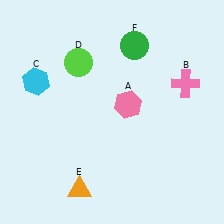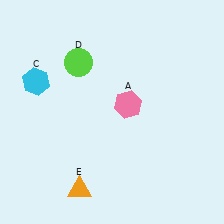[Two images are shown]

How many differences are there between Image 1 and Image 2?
There are 2 differences between the two images.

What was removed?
The pink cross (B), the green circle (F) were removed in Image 2.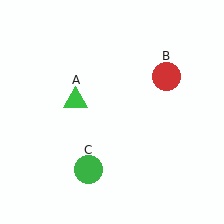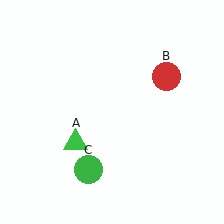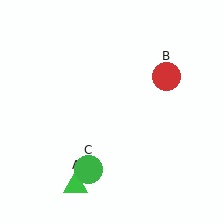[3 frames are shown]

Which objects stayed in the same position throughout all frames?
Red circle (object B) and green circle (object C) remained stationary.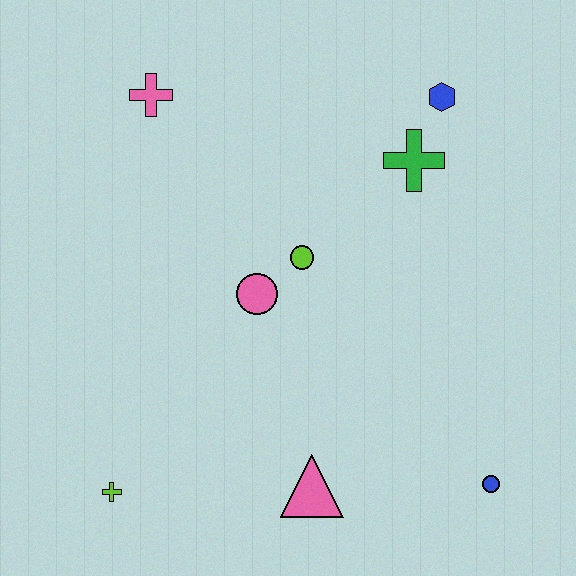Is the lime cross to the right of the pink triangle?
No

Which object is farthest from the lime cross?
The blue hexagon is farthest from the lime cross.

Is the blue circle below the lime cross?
No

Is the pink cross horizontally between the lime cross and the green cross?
Yes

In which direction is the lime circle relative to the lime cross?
The lime circle is above the lime cross.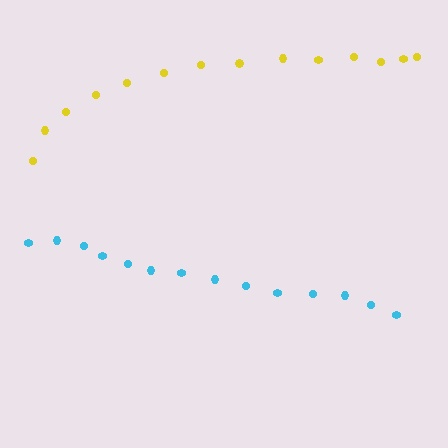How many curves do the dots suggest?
There are 2 distinct paths.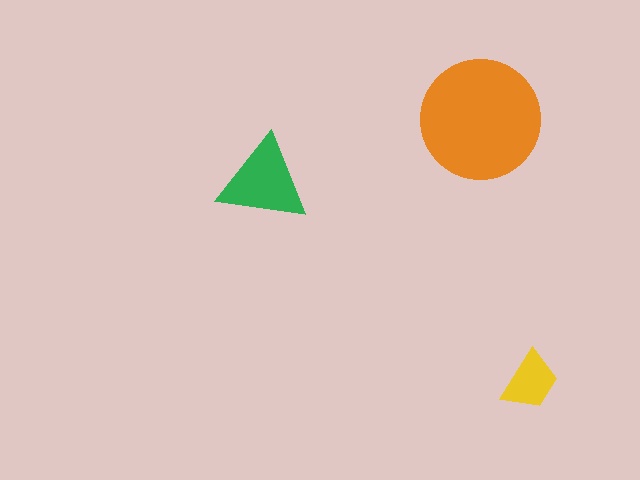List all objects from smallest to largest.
The yellow trapezoid, the green triangle, the orange circle.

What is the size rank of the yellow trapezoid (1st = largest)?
3rd.